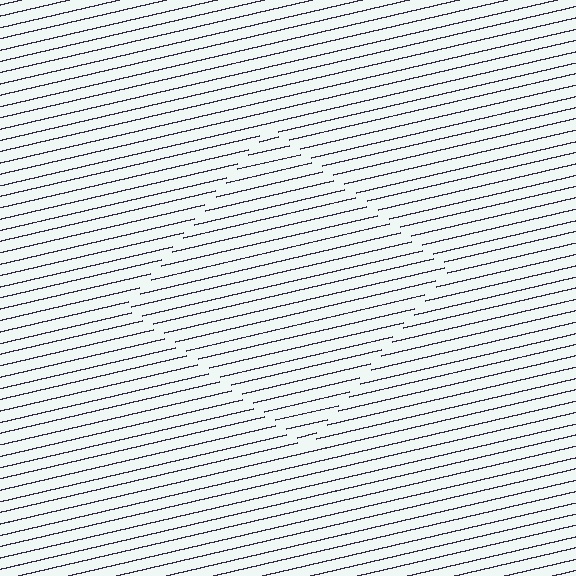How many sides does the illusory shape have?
4 sides — the line-ends trace a square.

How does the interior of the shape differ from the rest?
The interior of the shape contains the same grating, shifted by half a period — the contour is defined by the phase discontinuity where line-ends from the inner and outer gratings abut.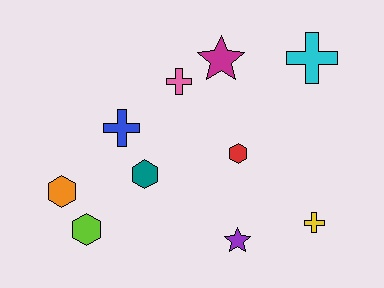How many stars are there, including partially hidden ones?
There are 2 stars.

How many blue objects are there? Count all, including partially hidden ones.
There is 1 blue object.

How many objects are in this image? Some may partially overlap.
There are 10 objects.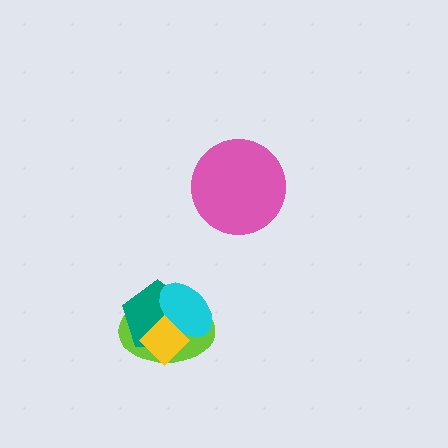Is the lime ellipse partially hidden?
Yes, it is partially covered by another shape.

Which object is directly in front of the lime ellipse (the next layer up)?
The teal pentagon is directly in front of the lime ellipse.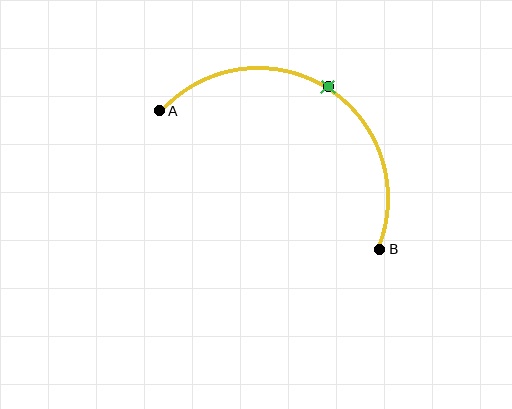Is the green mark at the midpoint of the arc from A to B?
Yes. The green mark lies on the arc at equal arc-length from both A and B — it is the arc midpoint.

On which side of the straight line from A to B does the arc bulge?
The arc bulges above the straight line connecting A and B.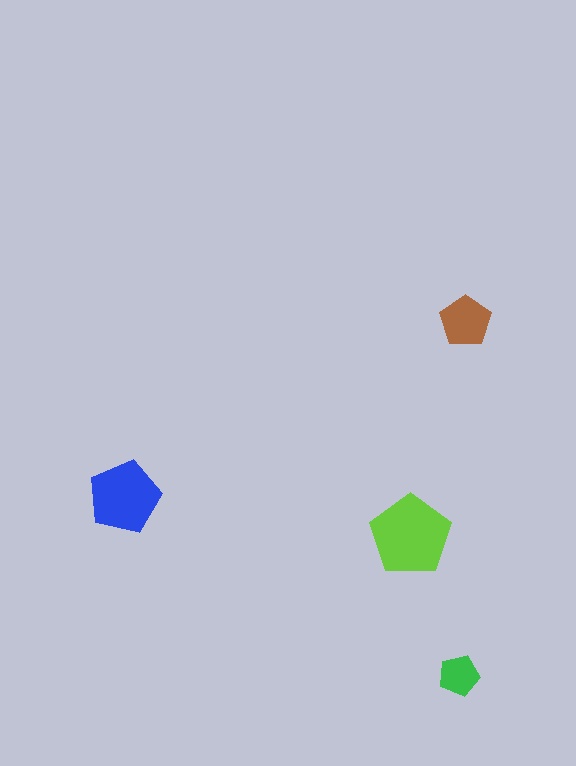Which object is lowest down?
The green pentagon is bottommost.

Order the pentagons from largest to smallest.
the lime one, the blue one, the brown one, the green one.